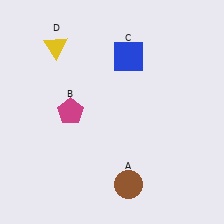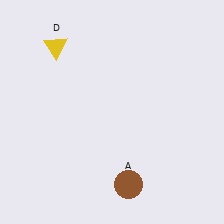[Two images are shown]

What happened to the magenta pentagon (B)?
The magenta pentagon (B) was removed in Image 2. It was in the top-left area of Image 1.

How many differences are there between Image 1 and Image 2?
There are 2 differences between the two images.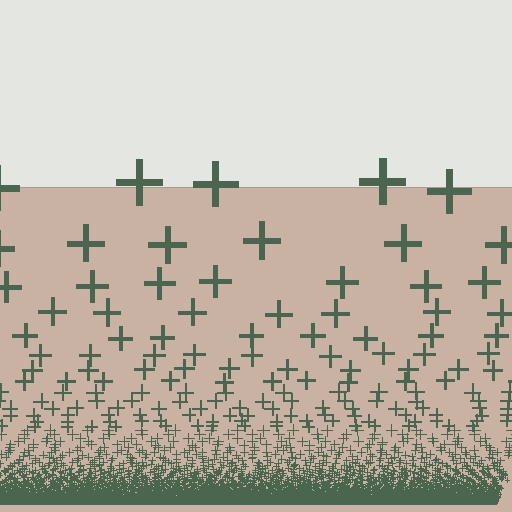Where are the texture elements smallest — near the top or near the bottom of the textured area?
Near the bottom.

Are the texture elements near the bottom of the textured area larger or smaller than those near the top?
Smaller. The gradient is inverted — elements near the bottom are smaller and denser.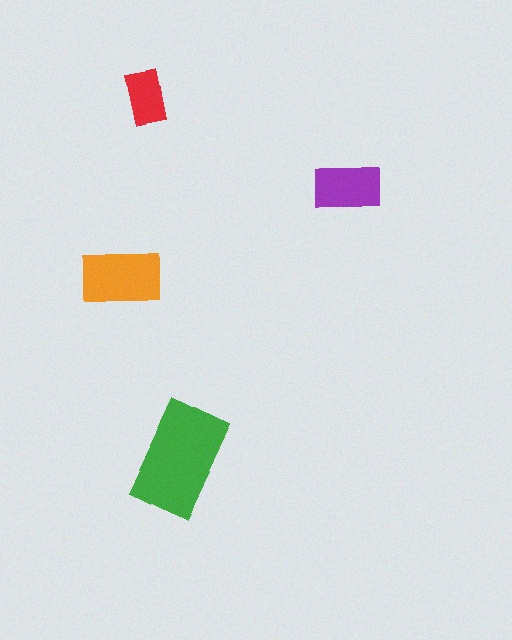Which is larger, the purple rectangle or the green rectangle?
The green one.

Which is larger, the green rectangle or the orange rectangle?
The green one.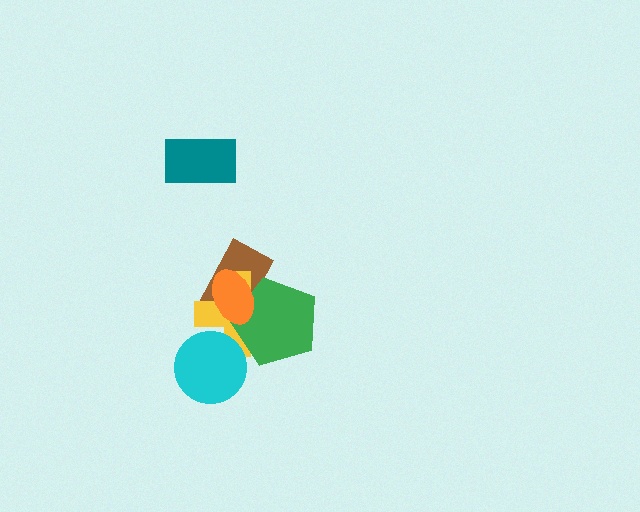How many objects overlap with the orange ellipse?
3 objects overlap with the orange ellipse.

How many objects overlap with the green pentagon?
3 objects overlap with the green pentagon.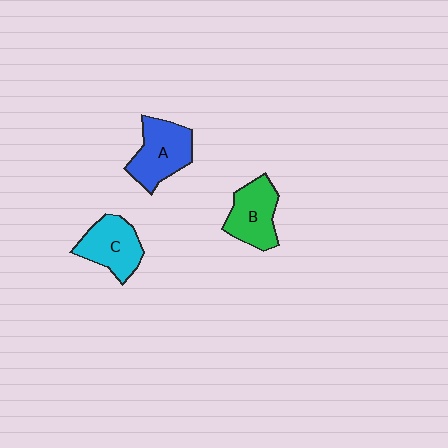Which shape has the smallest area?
Shape B (green).